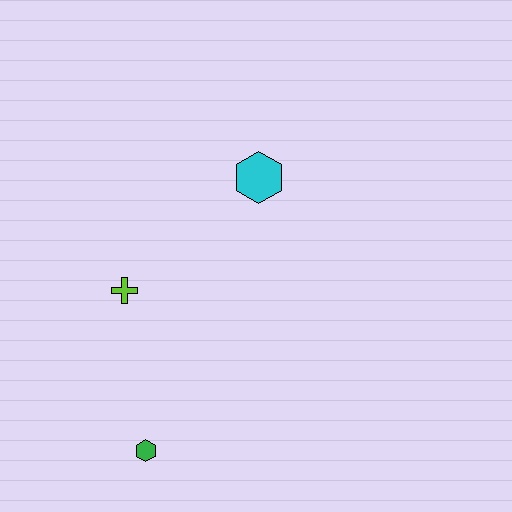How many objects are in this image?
There are 3 objects.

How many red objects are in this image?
There are no red objects.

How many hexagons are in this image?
There are 2 hexagons.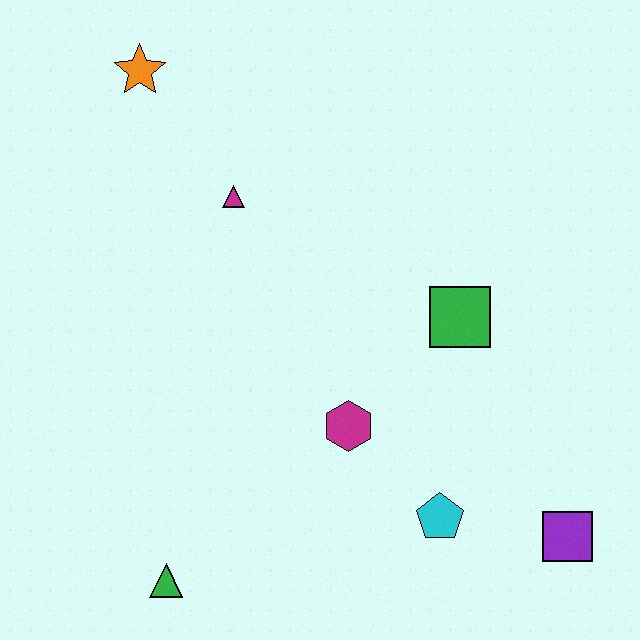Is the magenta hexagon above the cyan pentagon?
Yes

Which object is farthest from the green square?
The orange star is farthest from the green square.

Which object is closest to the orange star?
The magenta triangle is closest to the orange star.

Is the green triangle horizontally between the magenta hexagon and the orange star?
Yes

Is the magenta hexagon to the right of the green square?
No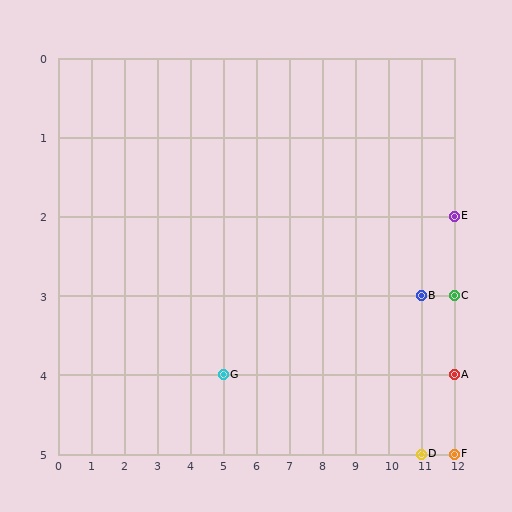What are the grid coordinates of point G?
Point G is at grid coordinates (5, 4).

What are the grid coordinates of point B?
Point B is at grid coordinates (11, 3).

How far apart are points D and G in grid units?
Points D and G are 6 columns and 1 row apart (about 6.1 grid units diagonally).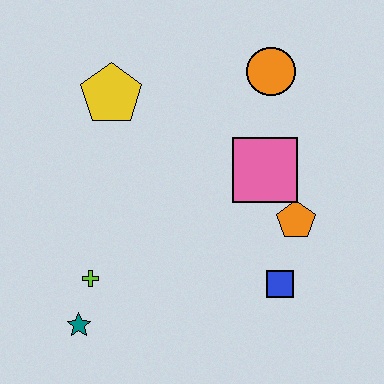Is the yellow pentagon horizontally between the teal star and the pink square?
Yes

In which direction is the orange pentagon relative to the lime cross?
The orange pentagon is to the right of the lime cross.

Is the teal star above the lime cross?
No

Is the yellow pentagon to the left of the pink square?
Yes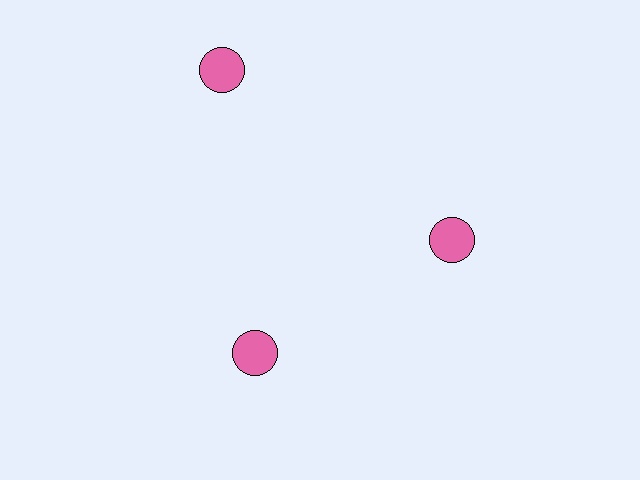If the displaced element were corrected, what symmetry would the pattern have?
It would have 3-fold rotational symmetry — the pattern would map onto itself every 120 degrees.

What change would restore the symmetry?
The symmetry would be restored by moving it inward, back onto the ring so that all 3 circles sit at equal angles and equal distance from the center.